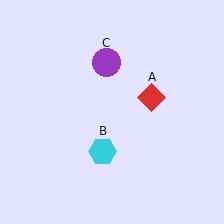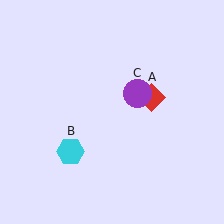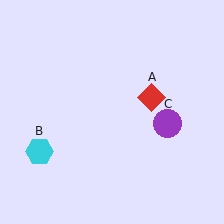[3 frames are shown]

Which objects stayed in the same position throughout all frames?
Red diamond (object A) remained stationary.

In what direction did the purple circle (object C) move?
The purple circle (object C) moved down and to the right.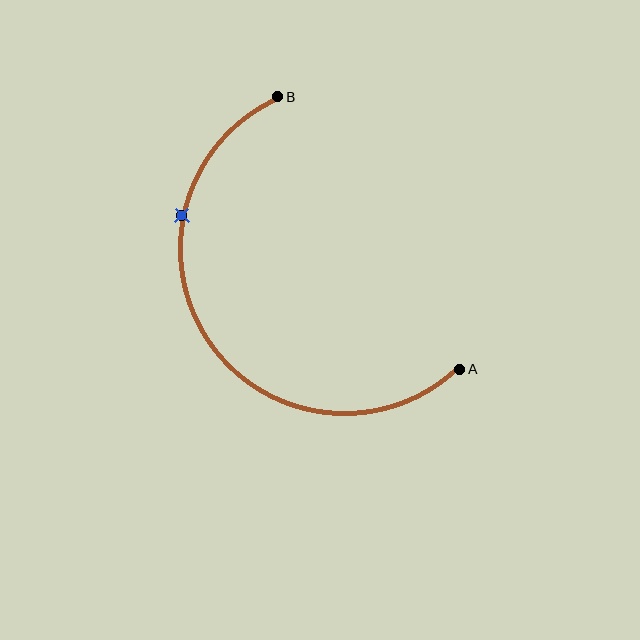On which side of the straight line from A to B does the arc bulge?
The arc bulges below and to the left of the straight line connecting A and B.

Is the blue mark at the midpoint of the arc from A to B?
No. The blue mark lies on the arc but is closer to endpoint B. The arc midpoint would be at the point on the curve equidistant along the arc from both A and B.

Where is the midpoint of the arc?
The arc midpoint is the point on the curve farthest from the straight line joining A and B. It sits below and to the left of that line.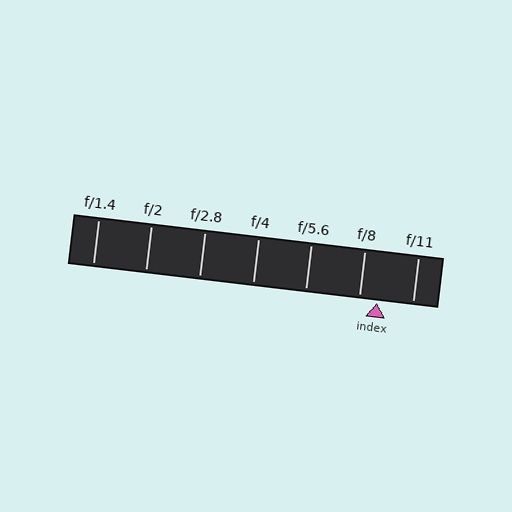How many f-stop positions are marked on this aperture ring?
There are 7 f-stop positions marked.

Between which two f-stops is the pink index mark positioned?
The index mark is between f/8 and f/11.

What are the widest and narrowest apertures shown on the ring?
The widest aperture shown is f/1.4 and the narrowest is f/11.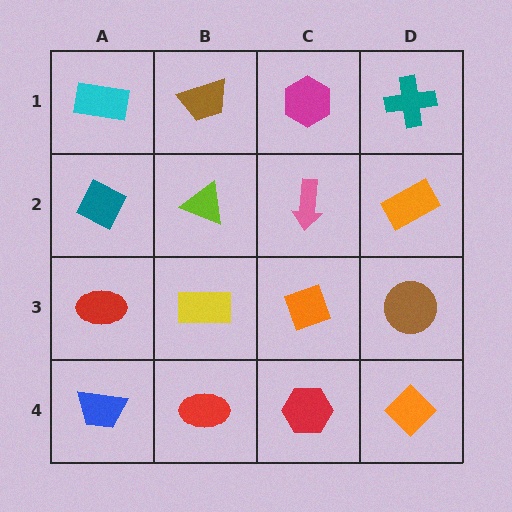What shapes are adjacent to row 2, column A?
A cyan rectangle (row 1, column A), a red ellipse (row 3, column A), a lime triangle (row 2, column B).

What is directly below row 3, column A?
A blue trapezoid.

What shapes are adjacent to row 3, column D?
An orange rectangle (row 2, column D), an orange diamond (row 4, column D), an orange diamond (row 3, column C).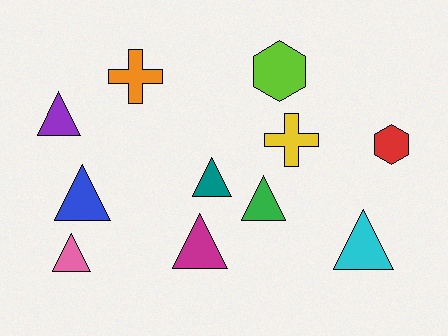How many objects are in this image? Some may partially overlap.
There are 11 objects.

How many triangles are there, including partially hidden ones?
There are 7 triangles.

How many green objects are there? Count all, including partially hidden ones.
There is 1 green object.